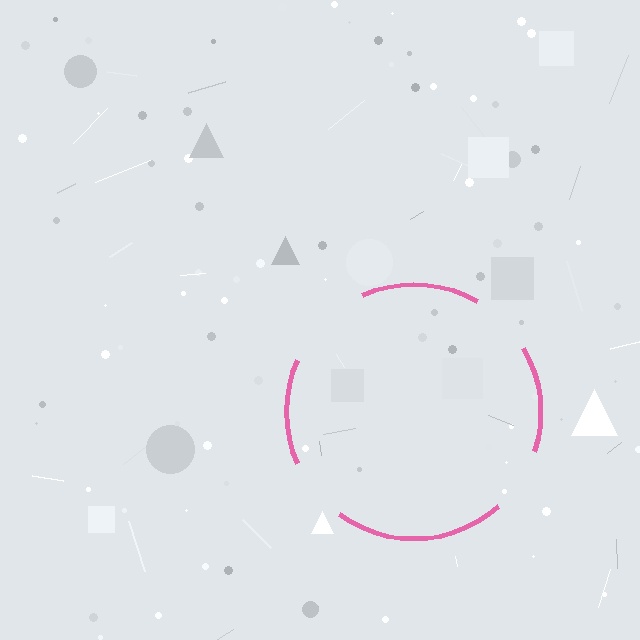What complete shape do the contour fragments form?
The contour fragments form a circle.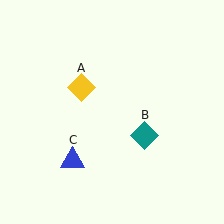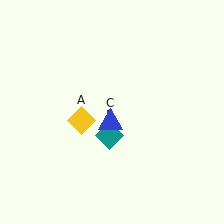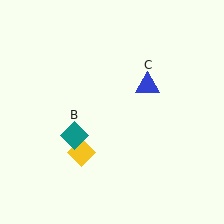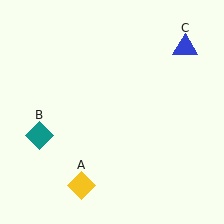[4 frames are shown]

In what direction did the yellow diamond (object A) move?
The yellow diamond (object A) moved down.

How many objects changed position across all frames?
3 objects changed position: yellow diamond (object A), teal diamond (object B), blue triangle (object C).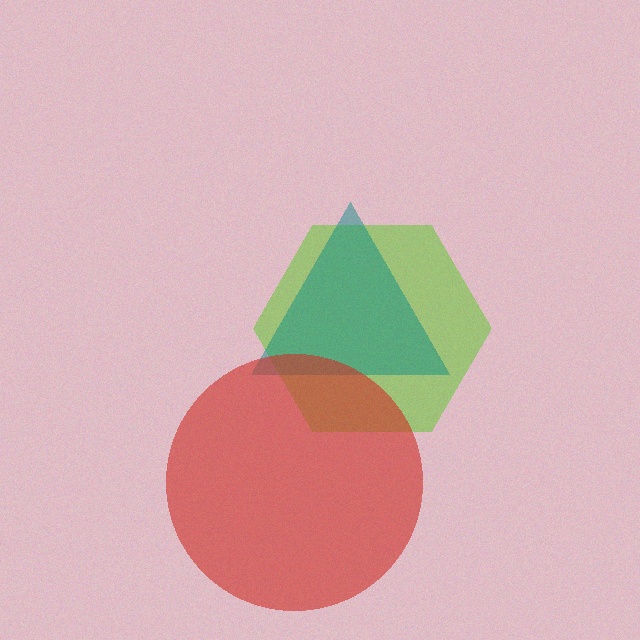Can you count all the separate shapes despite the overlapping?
Yes, there are 3 separate shapes.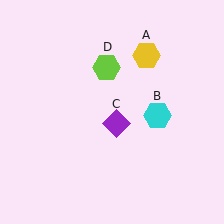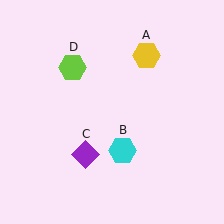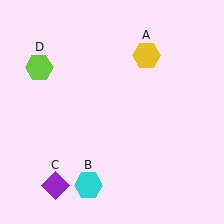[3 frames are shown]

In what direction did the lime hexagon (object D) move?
The lime hexagon (object D) moved left.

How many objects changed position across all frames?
3 objects changed position: cyan hexagon (object B), purple diamond (object C), lime hexagon (object D).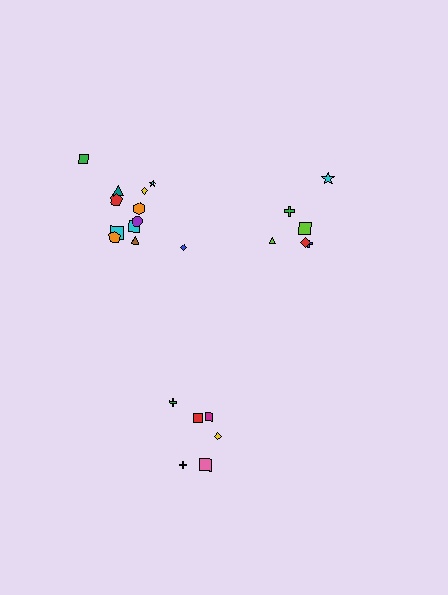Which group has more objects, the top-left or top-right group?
The top-left group.